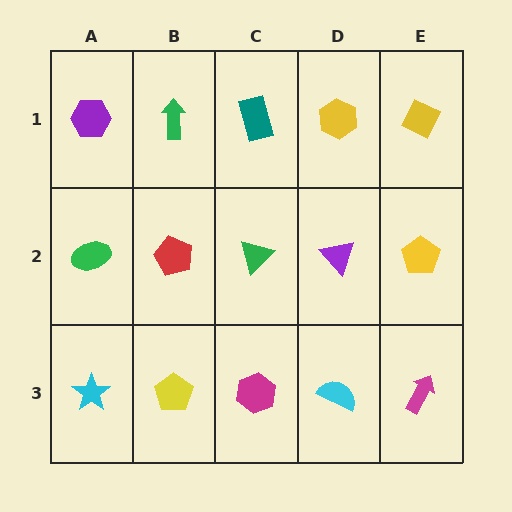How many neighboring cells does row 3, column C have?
3.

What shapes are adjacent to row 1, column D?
A purple triangle (row 2, column D), a teal rectangle (row 1, column C), a yellow diamond (row 1, column E).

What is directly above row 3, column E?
A yellow pentagon.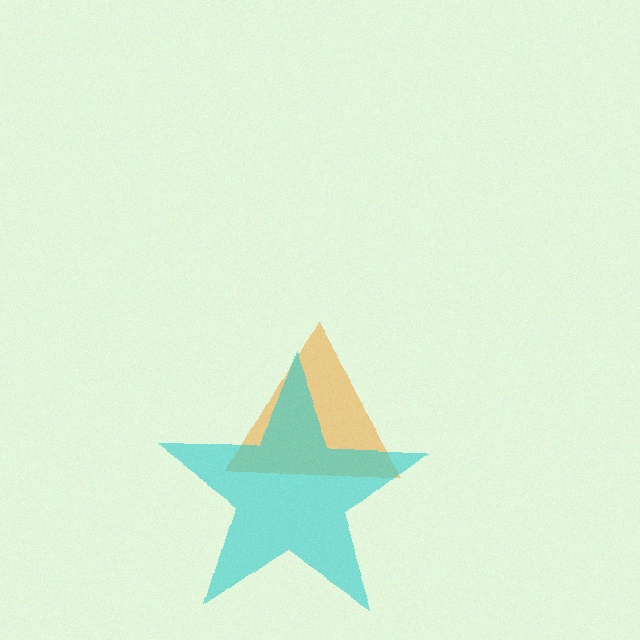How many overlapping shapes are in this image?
There are 2 overlapping shapes in the image.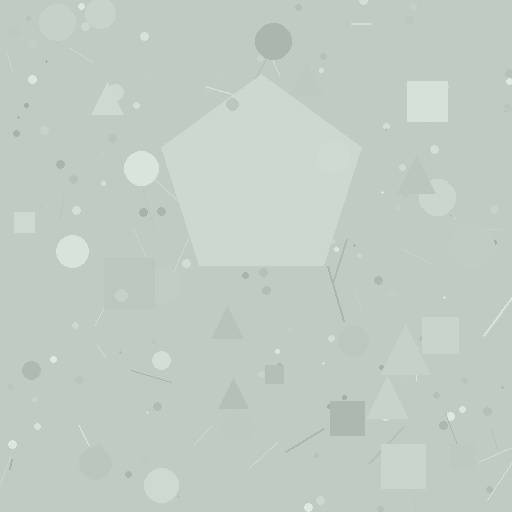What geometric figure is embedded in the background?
A pentagon is embedded in the background.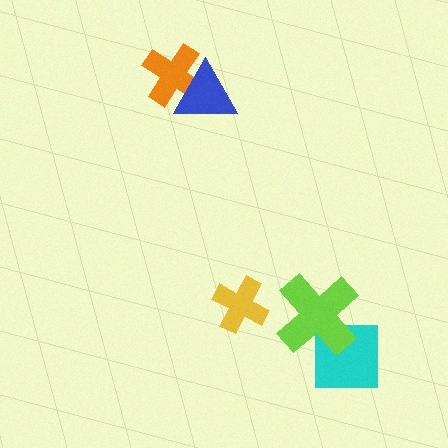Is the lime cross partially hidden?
No, no other shape covers it.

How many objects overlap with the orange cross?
1 object overlaps with the orange cross.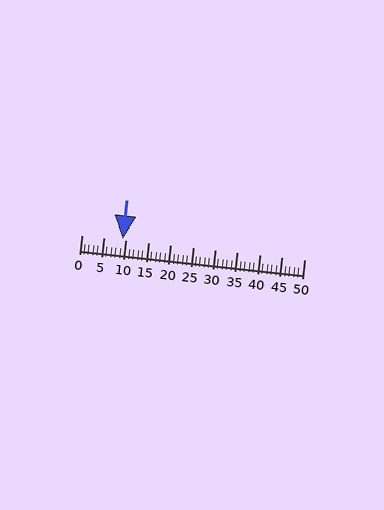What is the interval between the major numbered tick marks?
The major tick marks are spaced 5 units apart.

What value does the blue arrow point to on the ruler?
The blue arrow points to approximately 9.